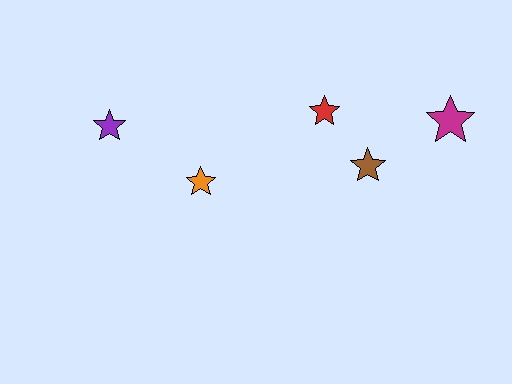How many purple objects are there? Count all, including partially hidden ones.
There is 1 purple object.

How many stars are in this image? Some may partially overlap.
There are 5 stars.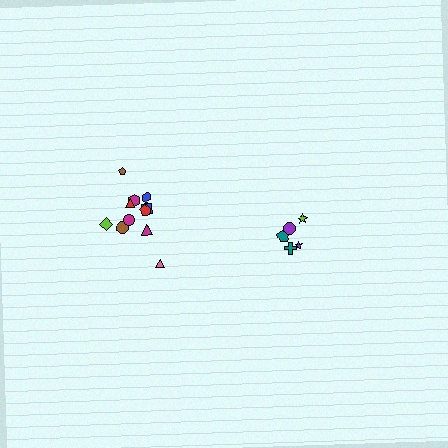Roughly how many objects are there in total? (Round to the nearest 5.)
Roughly 15 objects in total.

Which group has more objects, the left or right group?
The left group.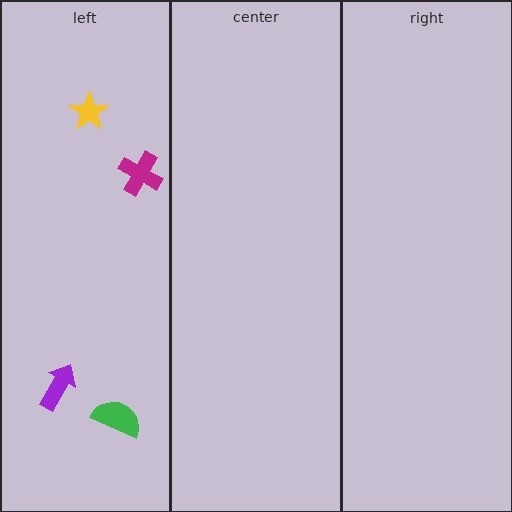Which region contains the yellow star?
The left region.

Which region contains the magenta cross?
The left region.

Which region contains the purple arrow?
The left region.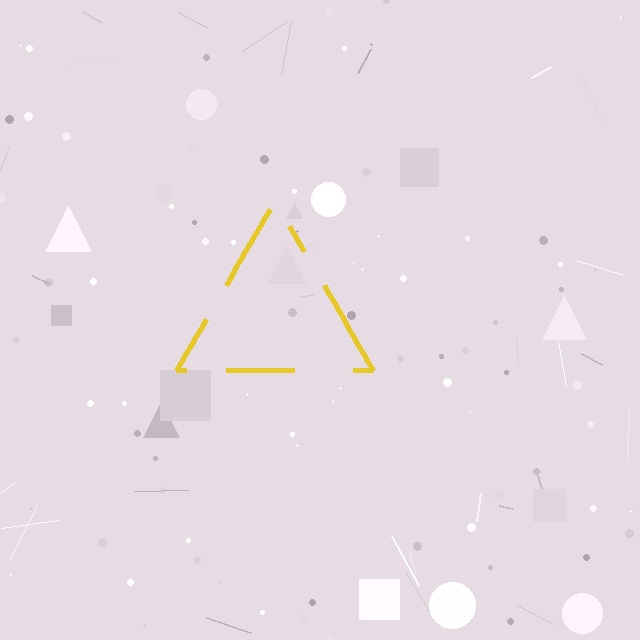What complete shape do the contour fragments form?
The contour fragments form a triangle.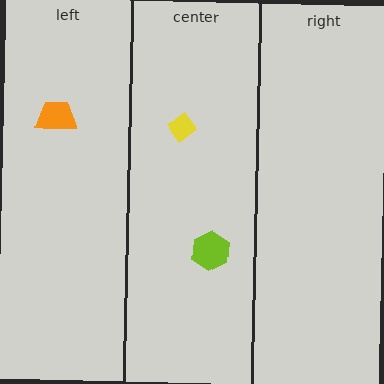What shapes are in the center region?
The yellow diamond, the lime hexagon.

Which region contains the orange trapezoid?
The left region.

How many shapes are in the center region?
2.